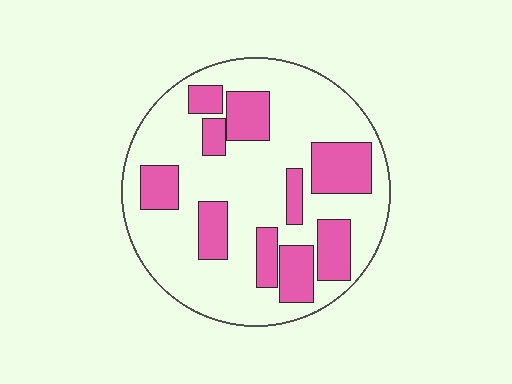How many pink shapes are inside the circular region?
10.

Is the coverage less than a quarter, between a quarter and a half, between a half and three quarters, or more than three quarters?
Between a quarter and a half.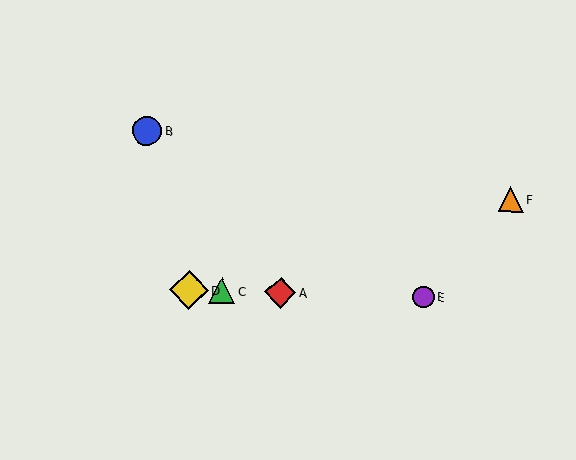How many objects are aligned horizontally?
4 objects (A, C, D, E) are aligned horizontally.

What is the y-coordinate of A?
Object A is at y≈293.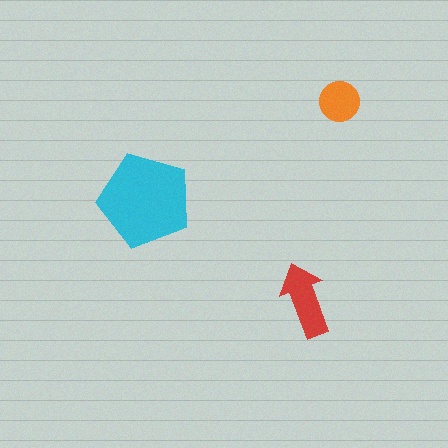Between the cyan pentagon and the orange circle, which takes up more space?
The cyan pentagon.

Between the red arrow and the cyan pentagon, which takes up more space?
The cyan pentagon.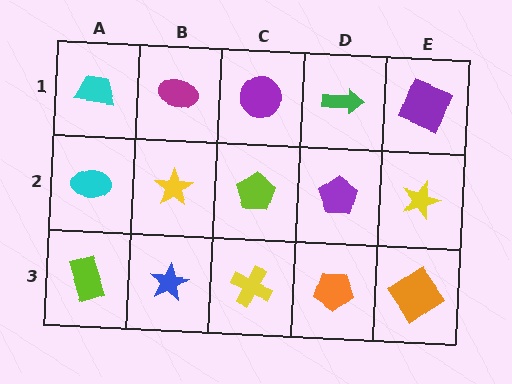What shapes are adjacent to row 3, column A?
A cyan ellipse (row 2, column A), a blue star (row 3, column B).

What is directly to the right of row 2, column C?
A purple pentagon.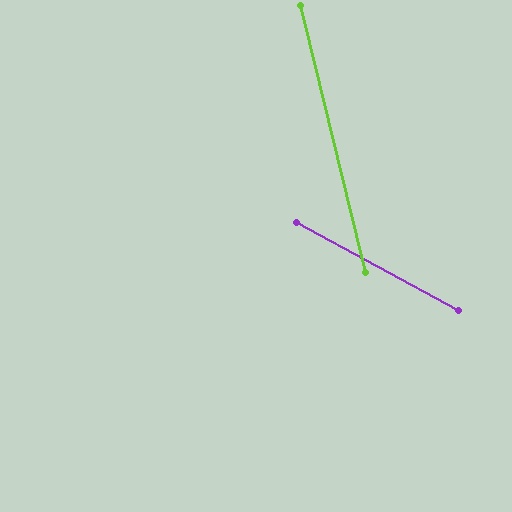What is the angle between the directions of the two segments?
Approximately 48 degrees.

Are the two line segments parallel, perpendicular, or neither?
Neither parallel nor perpendicular — they differ by about 48°.